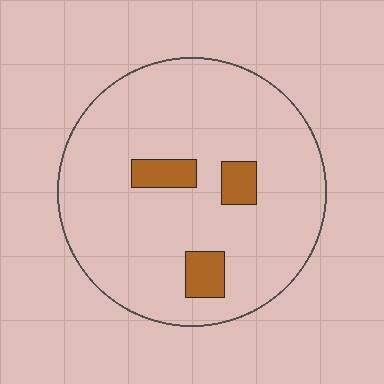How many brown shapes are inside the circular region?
3.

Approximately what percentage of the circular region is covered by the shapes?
Approximately 10%.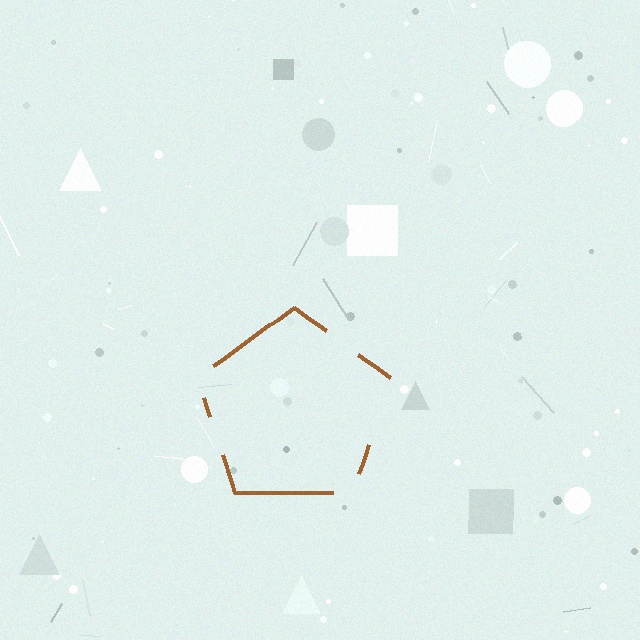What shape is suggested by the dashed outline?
The dashed outline suggests a pentagon.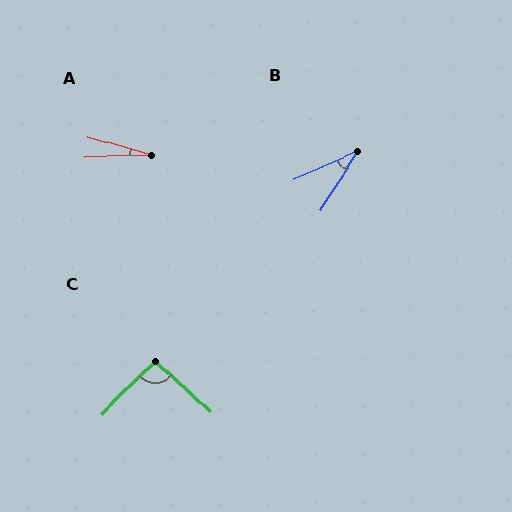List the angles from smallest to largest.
A (17°), B (33°), C (93°).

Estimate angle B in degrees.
Approximately 33 degrees.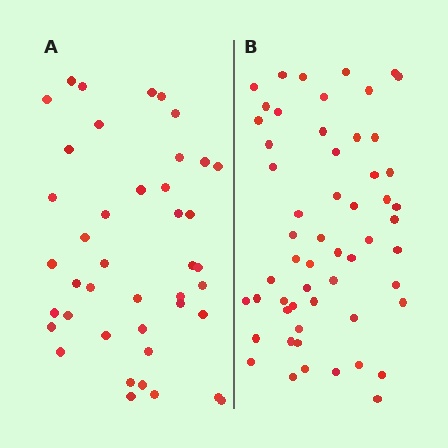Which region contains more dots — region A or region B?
Region B (the right region) has more dots.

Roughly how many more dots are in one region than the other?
Region B has approximately 15 more dots than region A.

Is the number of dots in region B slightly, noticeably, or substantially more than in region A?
Region B has noticeably more, but not dramatically so. The ratio is roughly 1.3 to 1.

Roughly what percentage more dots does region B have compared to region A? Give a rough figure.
About 35% more.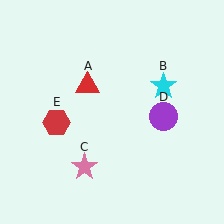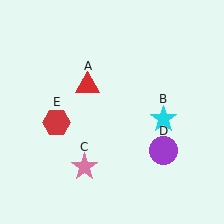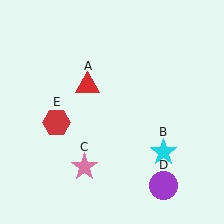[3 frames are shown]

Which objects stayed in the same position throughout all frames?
Red triangle (object A) and pink star (object C) and red hexagon (object E) remained stationary.